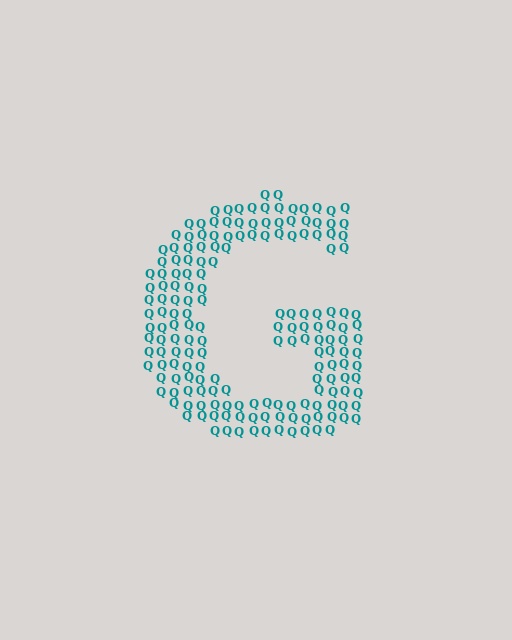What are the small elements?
The small elements are letter Q's.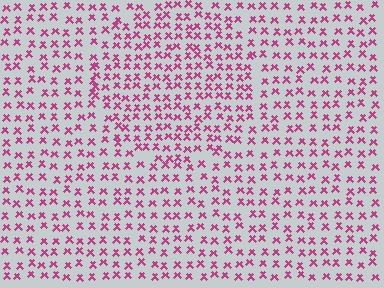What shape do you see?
I see a circle.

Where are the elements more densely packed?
The elements are more densely packed inside the circle boundary.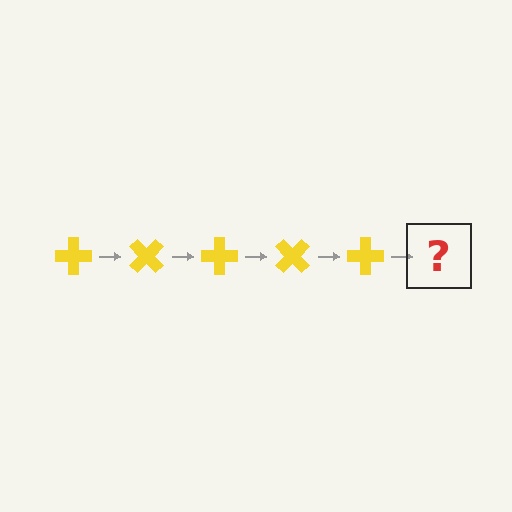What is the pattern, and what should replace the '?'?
The pattern is that the cross rotates 45 degrees each step. The '?' should be a yellow cross rotated 225 degrees.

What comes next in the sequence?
The next element should be a yellow cross rotated 225 degrees.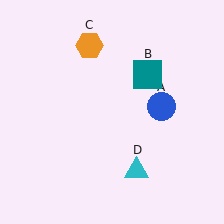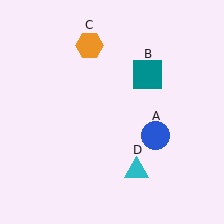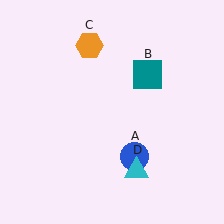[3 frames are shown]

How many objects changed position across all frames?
1 object changed position: blue circle (object A).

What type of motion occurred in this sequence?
The blue circle (object A) rotated clockwise around the center of the scene.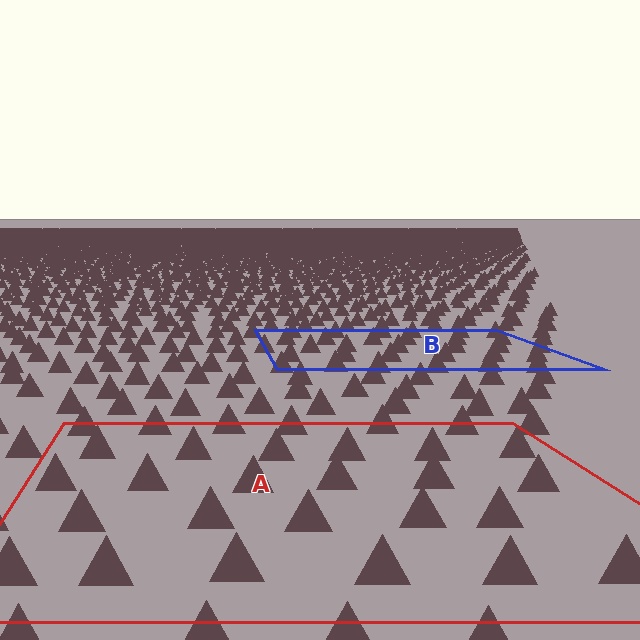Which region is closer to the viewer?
Region A is closer. The texture elements there are larger and more spread out.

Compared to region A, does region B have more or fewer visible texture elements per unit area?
Region B has more texture elements per unit area — they are packed more densely because it is farther away.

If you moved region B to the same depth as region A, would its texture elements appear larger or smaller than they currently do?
They would appear larger. At a closer depth, the same texture elements are projected at a bigger on-screen size.